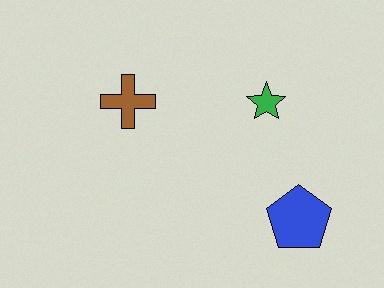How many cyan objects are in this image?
There are no cyan objects.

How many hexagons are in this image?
There are no hexagons.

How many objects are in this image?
There are 3 objects.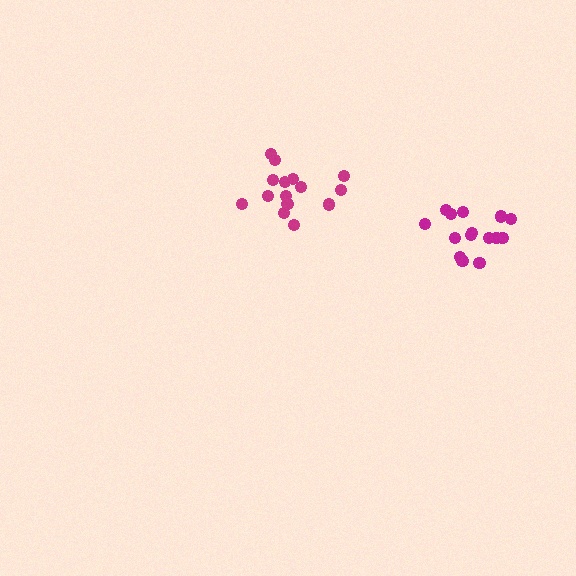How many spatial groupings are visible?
There are 2 spatial groupings.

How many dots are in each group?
Group 1: 15 dots, Group 2: 15 dots (30 total).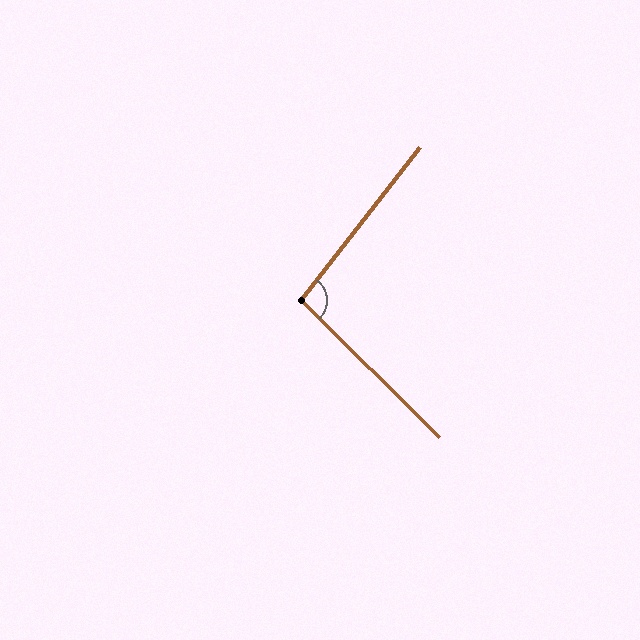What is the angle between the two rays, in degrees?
Approximately 97 degrees.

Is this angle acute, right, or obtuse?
It is obtuse.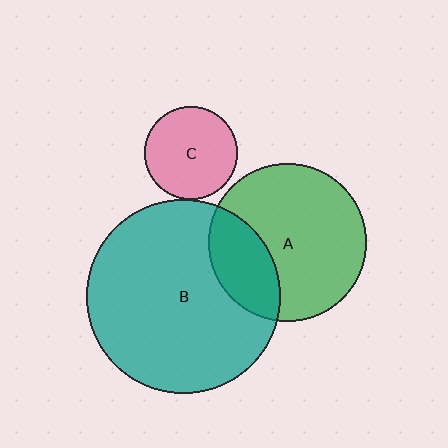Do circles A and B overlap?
Yes.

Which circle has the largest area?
Circle B (teal).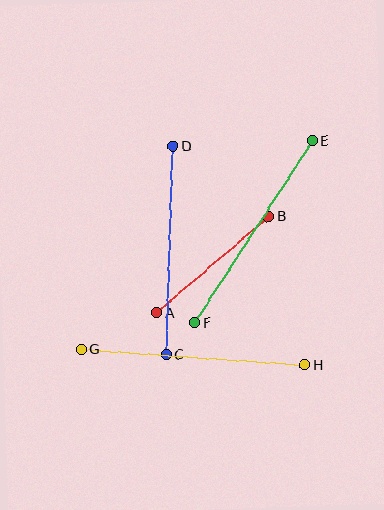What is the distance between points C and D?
The distance is approximately 209 pixels.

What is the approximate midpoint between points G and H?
The midpoint is at approximately (193, 357) pixels.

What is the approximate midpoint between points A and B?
The midpoint is at approximately (213, 265) pixels.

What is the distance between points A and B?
The distance is approximately 148 pixels.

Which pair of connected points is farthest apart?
Points G and H are farthest apart.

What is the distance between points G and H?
The distance is approximately 224 pixels.